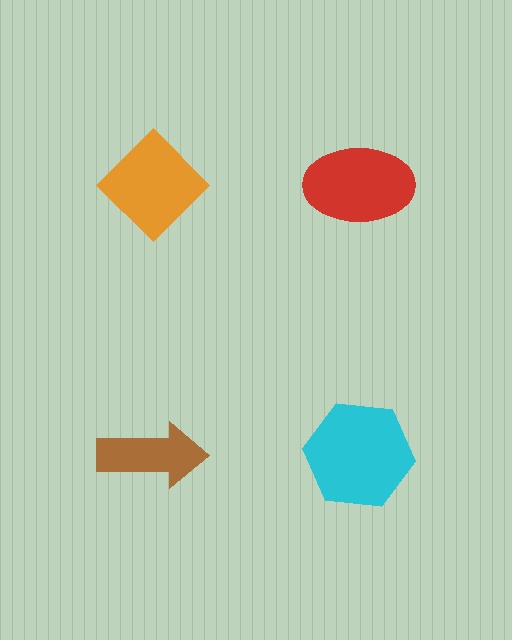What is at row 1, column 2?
A red ellipse.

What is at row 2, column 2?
A cyan hexagon.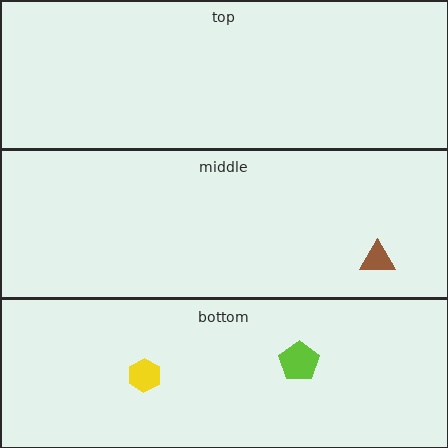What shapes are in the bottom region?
The yellow hexagon, the lime pentagon.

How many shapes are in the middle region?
1.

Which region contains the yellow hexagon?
The bottom region.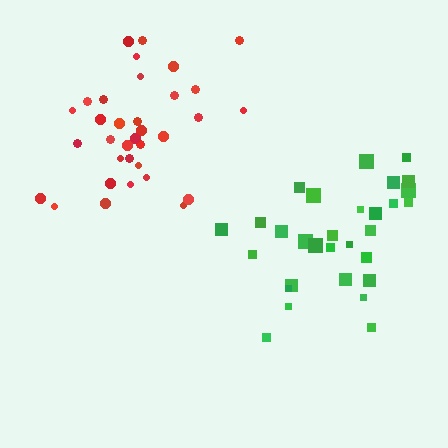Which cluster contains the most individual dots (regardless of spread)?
Red (34).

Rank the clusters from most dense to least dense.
red, green.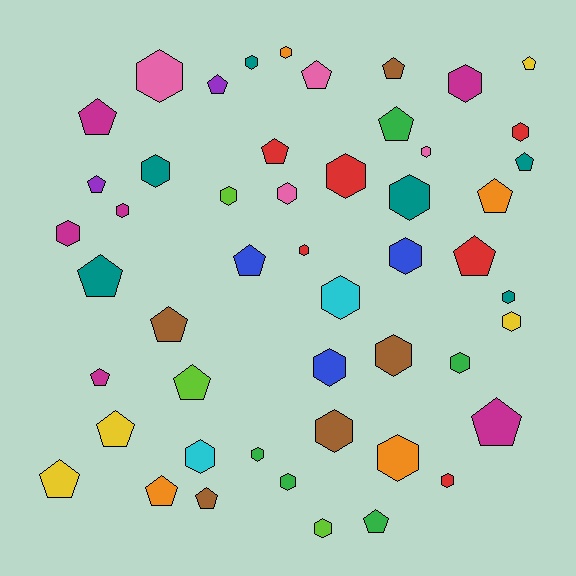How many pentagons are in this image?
There are 22 pentagons.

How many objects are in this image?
There are 50 objects.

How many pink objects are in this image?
There are 4 pink objects.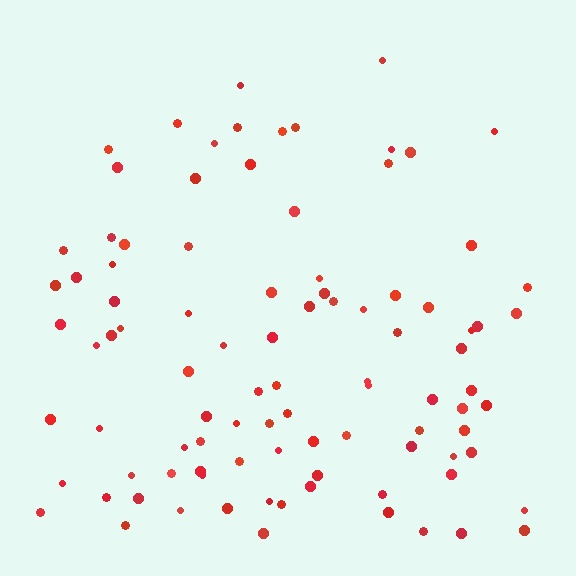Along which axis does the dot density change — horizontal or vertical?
Vertical.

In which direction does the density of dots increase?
From top to bottom, with the bottom side densest.